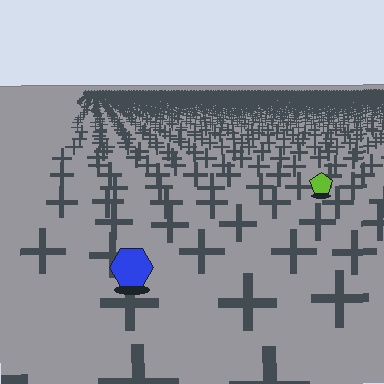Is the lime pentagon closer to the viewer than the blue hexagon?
No. The blue hexagon is closer — you can tell from the texture gradient: the ground texture is coarser near it.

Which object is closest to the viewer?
The blue hexagon is closest. The texture marks near it are larger and more spread out.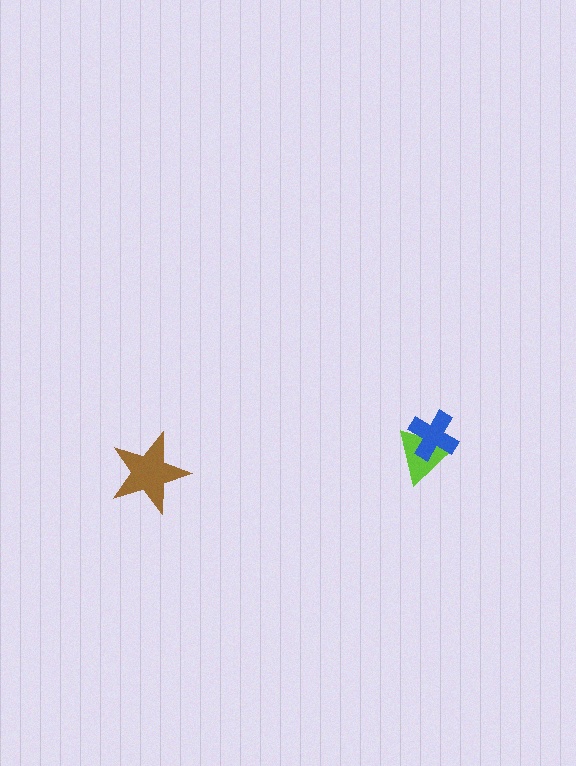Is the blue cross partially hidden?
No, no other shape covers it.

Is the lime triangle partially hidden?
Yes, it is partially covered by another shape.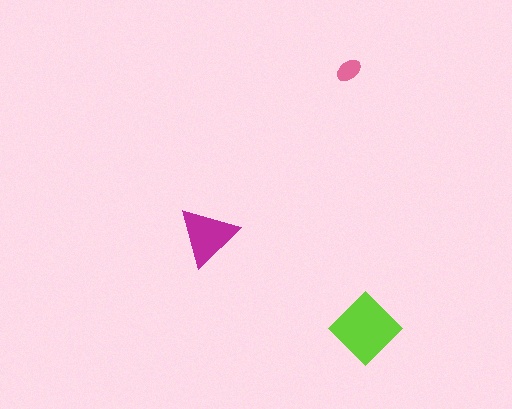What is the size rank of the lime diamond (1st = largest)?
1st.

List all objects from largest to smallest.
The lime diamond, the magenta triangle, the pink ellipse.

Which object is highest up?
The pink ellipse is topmost.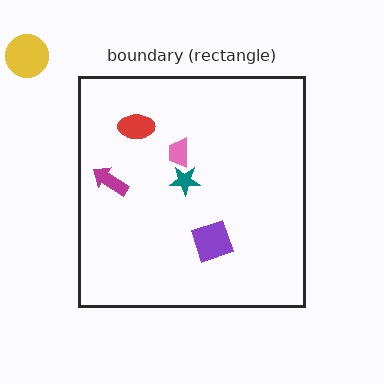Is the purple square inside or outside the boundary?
Inside.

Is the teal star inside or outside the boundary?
Inside.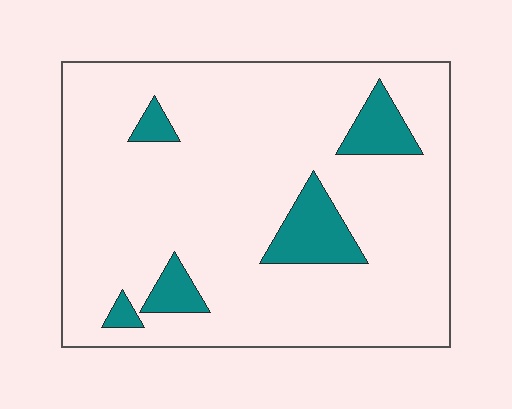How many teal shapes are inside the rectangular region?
5.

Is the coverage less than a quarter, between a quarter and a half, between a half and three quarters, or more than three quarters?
Less than a quarter.